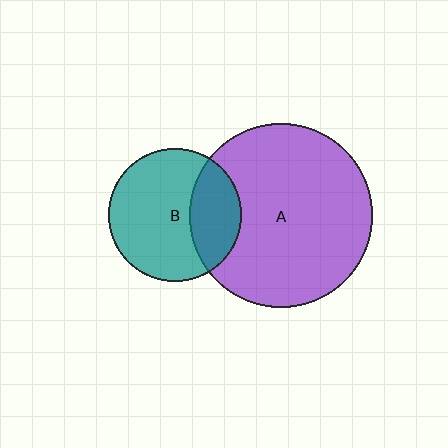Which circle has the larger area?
Circle A (purple).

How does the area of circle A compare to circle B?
Approximately 1.9 times.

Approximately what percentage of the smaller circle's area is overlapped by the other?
Approximately 30%.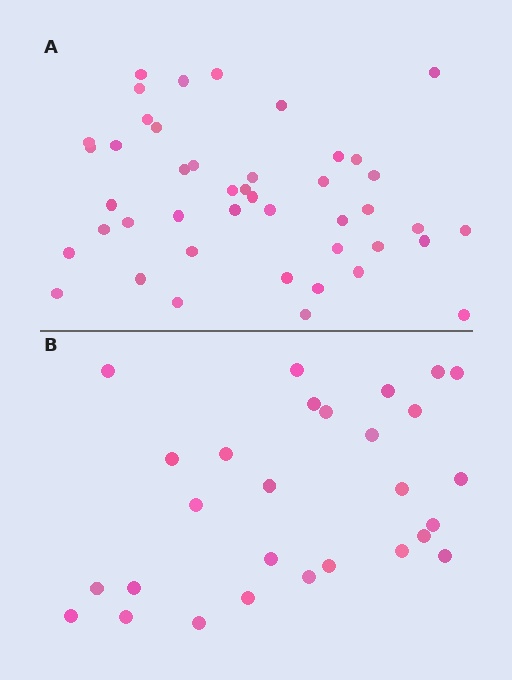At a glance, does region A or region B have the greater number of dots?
Region A (the top region) has more dots.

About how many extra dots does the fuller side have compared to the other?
Region A has approximately 15 more dots than region B.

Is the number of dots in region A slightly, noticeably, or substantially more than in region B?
Region A has substantially more. The ratio is roughly 1.6 to 1.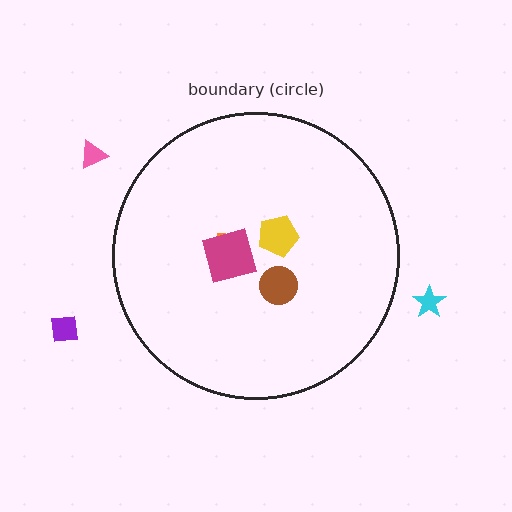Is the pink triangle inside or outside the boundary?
Outside.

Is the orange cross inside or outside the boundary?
Inside.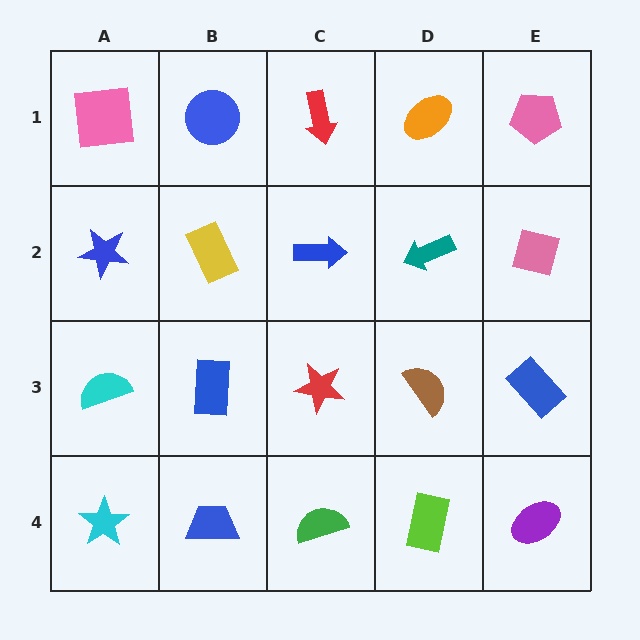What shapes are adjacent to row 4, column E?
A blue rectangle (row 3, column E), a lime rectangle (row 4, column D).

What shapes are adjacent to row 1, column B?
A yellow rectangle (row 2, column B), a pink square (row 1, column A), a red arrow (row 1, column C).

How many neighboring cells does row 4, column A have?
2.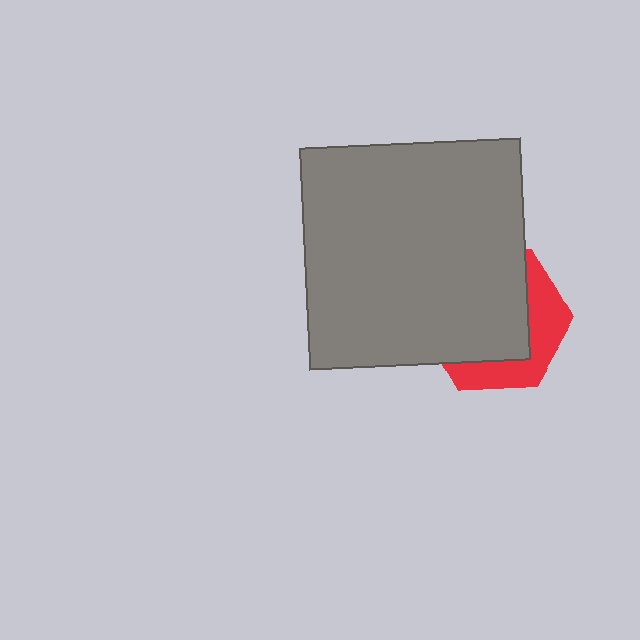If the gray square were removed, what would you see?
You would see the complete red hexagon.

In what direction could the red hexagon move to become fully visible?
The red hexagon could move toward the lower-right. That would shift it out from behind the gray square entirely.